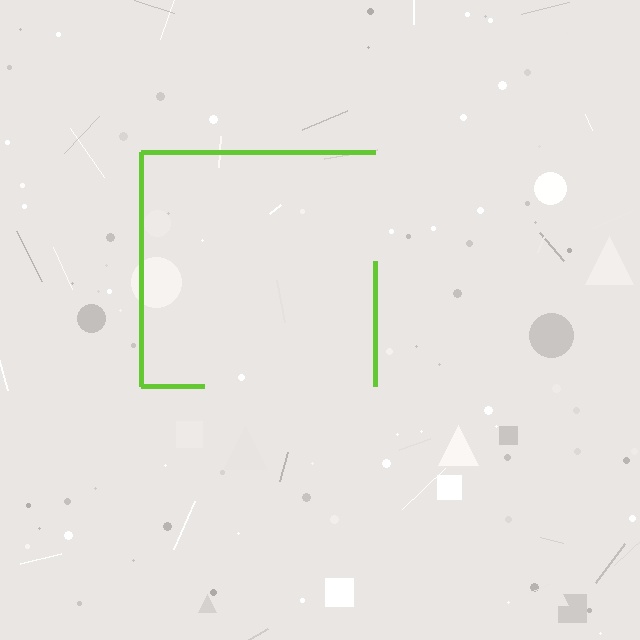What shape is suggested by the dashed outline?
The dashed outline suggests a square.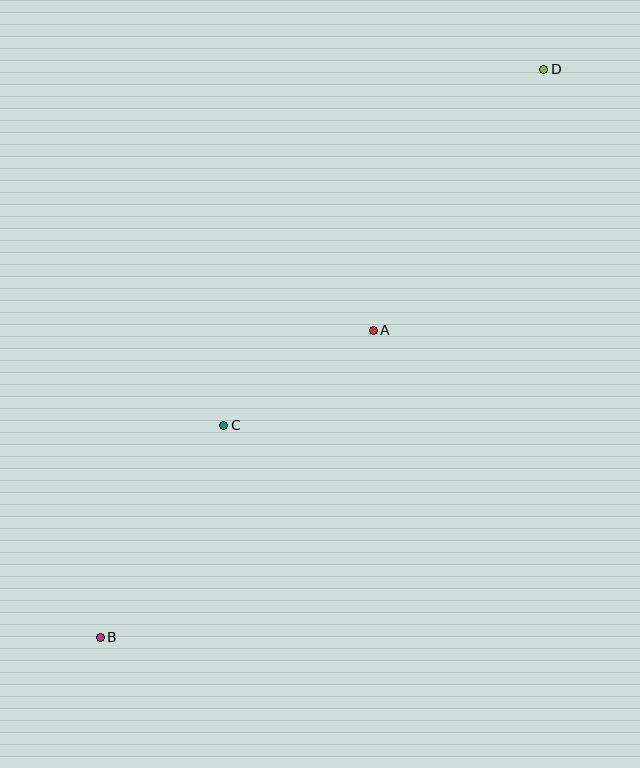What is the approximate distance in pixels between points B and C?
The distance between B and C is approximately 245 pixels.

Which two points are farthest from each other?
Points B and D are farthest from each other.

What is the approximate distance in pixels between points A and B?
The distance between A and B is approximately 411 pixels.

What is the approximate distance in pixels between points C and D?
The distance between C and D is approximately 479 pixels.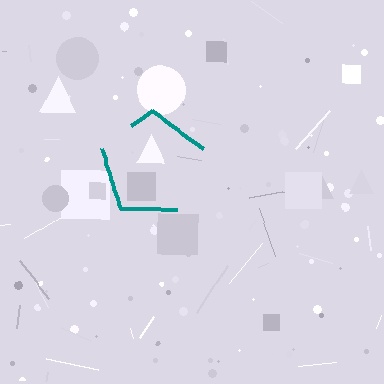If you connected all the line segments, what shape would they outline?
They would outline a pentagon.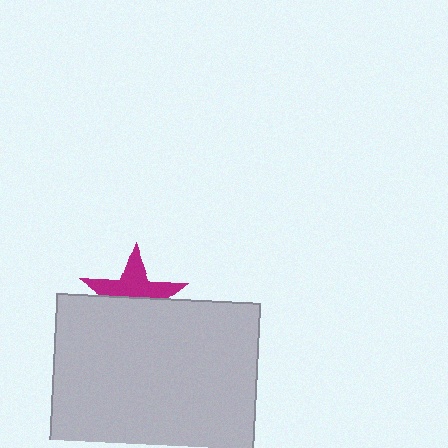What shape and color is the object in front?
The object in front is a light gray rectangle.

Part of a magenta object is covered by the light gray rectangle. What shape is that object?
It is a star.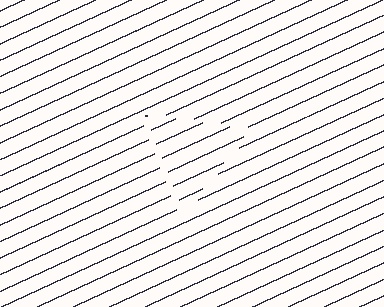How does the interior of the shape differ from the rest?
The interior of the shape contains the same grating, shifted by half a period — the contour is defined by the phase discontinuity where line-ends from the inner and outer gratings abut.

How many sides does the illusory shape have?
3 sides — the line-ends trace a triangle.